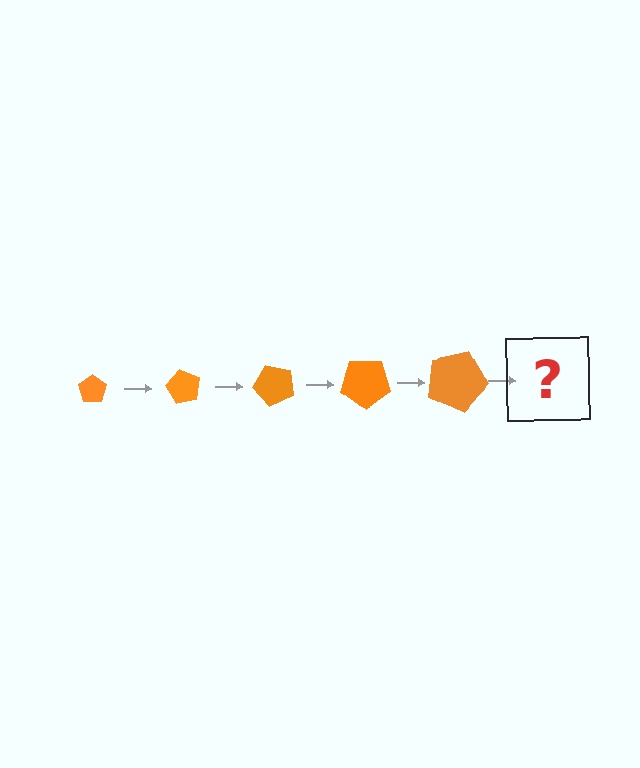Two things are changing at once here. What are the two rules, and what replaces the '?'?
The two rules are that the pentagon grows larger each step and it rotates 60 degrees each step. The '?' should be a pentagon, larger than the previous one and rotated 300 degrees from the start.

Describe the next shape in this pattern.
It should be a pentagon, larger than the previous one and rotated 300 degrees from the start.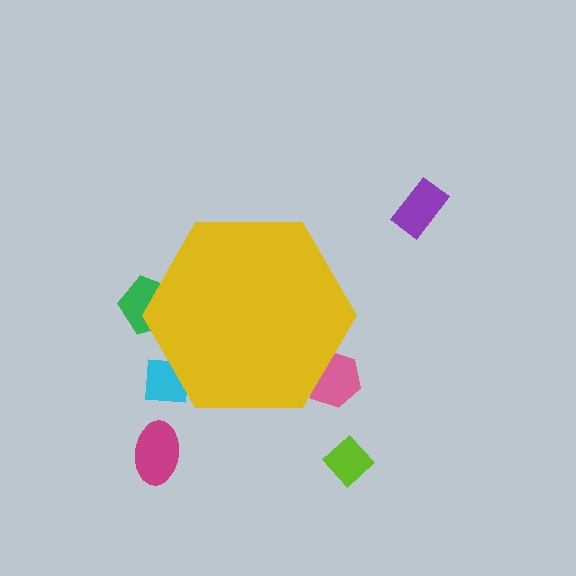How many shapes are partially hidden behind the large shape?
3 shapes are partially hidden.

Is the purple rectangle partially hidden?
No, the purple rectangle is fully visible.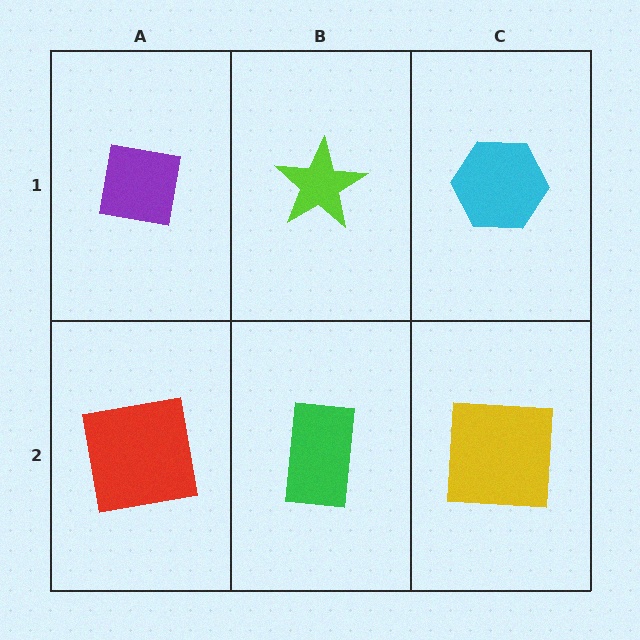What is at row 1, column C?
A cyan hexagon.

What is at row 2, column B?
A green rectangle.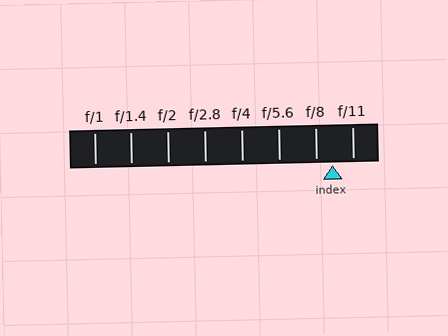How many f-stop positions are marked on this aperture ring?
There are 8 f-stop positions marked.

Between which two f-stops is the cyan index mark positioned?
The index mark is between f/8 and f/11.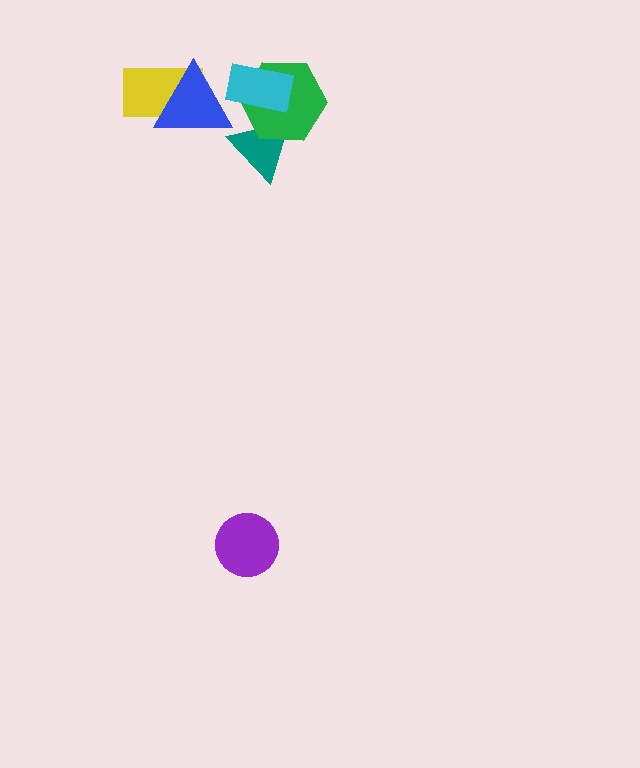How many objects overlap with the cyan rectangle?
3 objects overlap with the cyan rectangle.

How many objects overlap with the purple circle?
0 objects overlap with the purple circle.